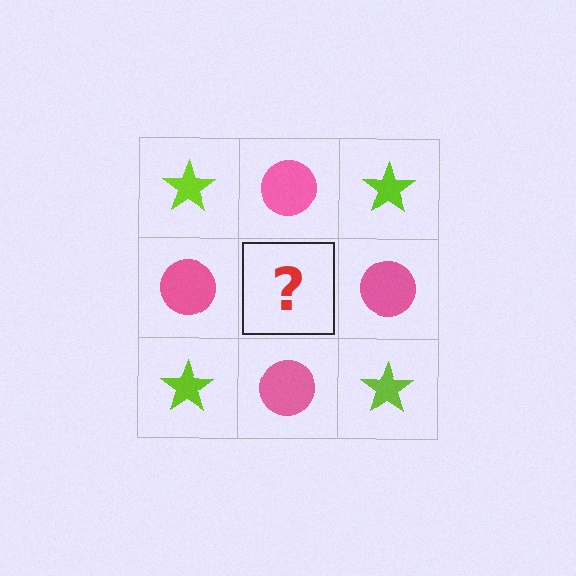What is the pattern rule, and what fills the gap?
The rule is that it alternates lime star and pink circle in a checkerboard pattern. The gap should be filled with a lime star.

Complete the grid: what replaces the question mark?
The question mark should be replaced with a lime star.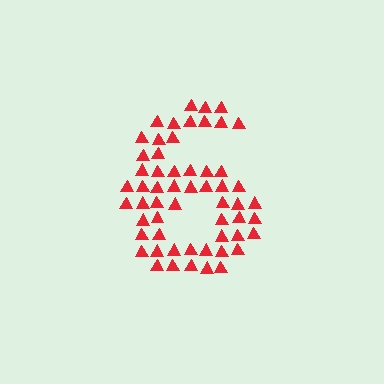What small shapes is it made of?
It is made of small triangles.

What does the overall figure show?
The overall figure shows the digit 6.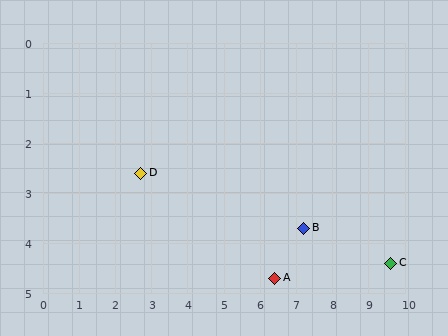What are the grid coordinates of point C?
Point C is at approximately (9.6, 4.4).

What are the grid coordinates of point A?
Point A is at approximately (6.4, 4.7).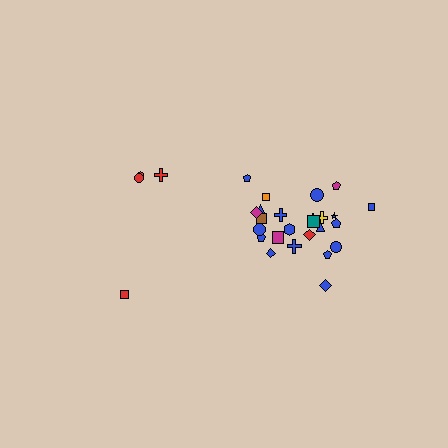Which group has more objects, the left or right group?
The right group.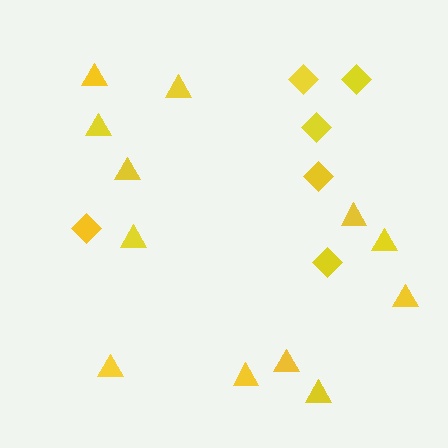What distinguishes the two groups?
There are 2 groups: one group of diamonds (6) and one group of triangles (12).